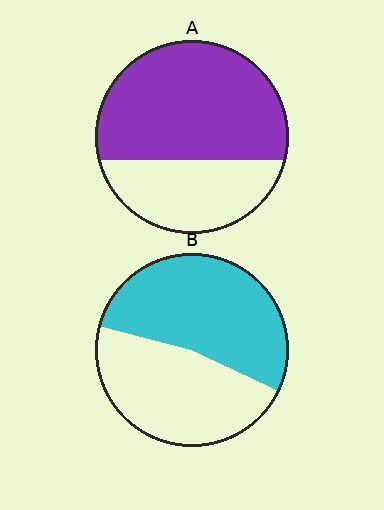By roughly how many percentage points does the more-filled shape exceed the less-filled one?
By roughly 10 percentage points (A over B).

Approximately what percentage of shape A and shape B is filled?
A is approximately 65% and B is approximately 55%.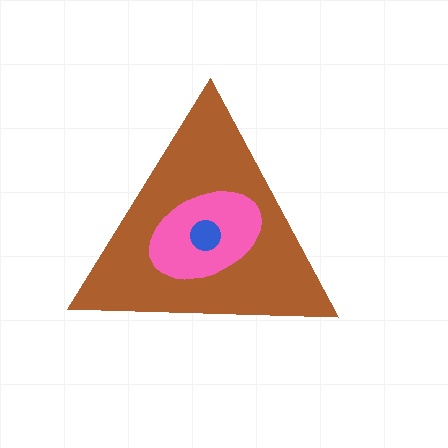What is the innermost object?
The blue circle.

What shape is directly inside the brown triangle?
The pink ellipse.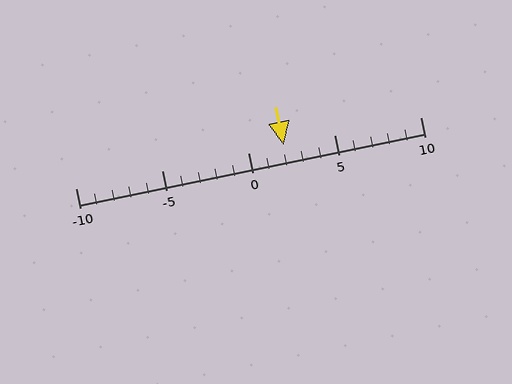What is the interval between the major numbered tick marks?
The major tick marks are spaced 5 units apart.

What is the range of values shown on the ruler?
The ruler shows values from -10 to 10.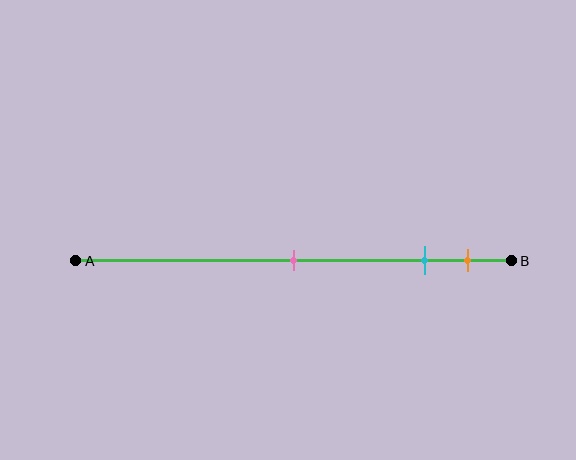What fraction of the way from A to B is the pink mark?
The pink mark is approximately 50% (0.5) of the way from A to B.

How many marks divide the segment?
There are 3 marks dividing the segment.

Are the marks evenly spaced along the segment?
No, the marks are not evenly spaced.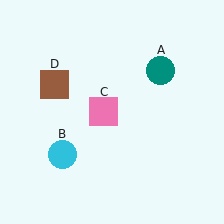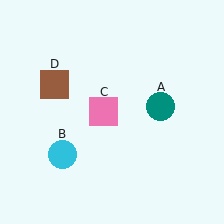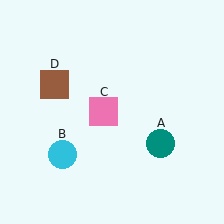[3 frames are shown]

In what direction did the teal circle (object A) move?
The teal circle (object A) moved down.